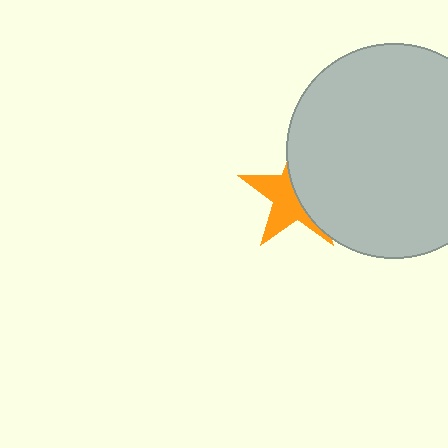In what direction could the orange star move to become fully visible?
The orange star could move left. That would shift it out from behind the light gray circle entirely.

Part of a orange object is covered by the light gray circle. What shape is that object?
It is a star.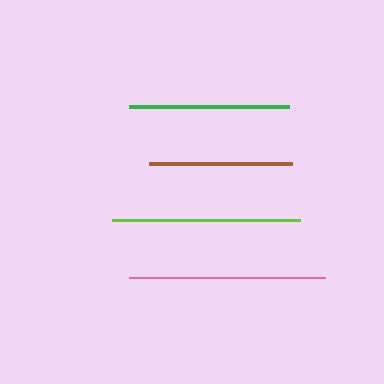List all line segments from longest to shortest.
From longest to shortest: pink, lime, green, brown.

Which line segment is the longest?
The pink line is the longest at approximately 196 pixels.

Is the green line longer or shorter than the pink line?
The pink line is longer than the green line.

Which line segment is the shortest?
The brown line is the shortest at approximately 143 pixels.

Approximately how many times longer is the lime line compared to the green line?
The lime line is approximately 1.2 times the length of the green line.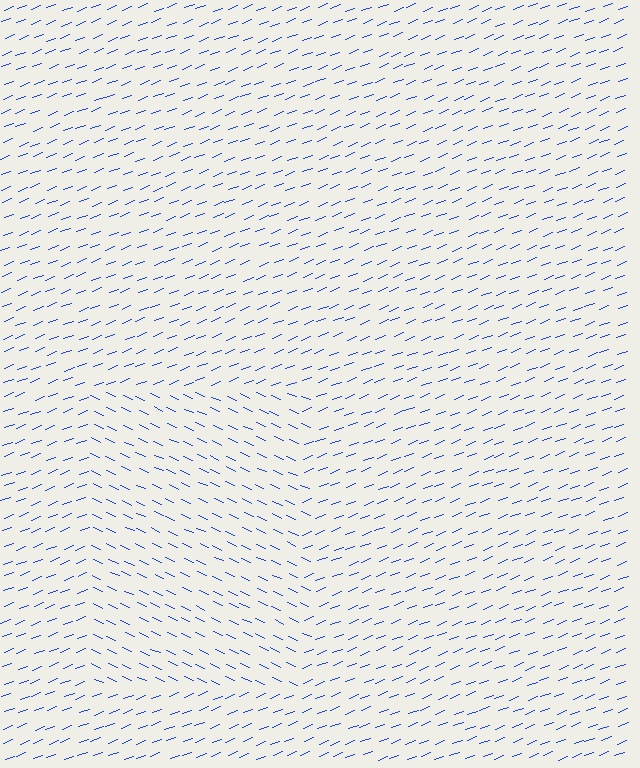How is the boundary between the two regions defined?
The boundary is defined purely by a change in line orientation (approximately 45 degrees difference). All lines are the same color and thickness.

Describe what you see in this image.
The image is filled with small blue line segments. A rectangle region in the image has lines oriented differently from the surrounding lines, creating a visible texture boundary.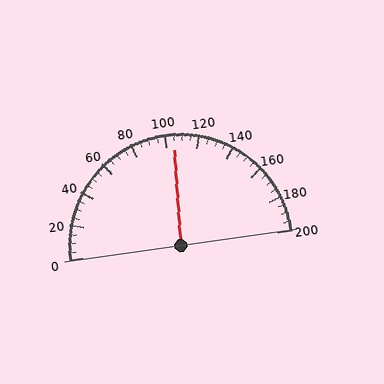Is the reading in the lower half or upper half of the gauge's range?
The reading is in the upper half of the range (0 to 200).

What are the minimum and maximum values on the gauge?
The gauge ranges from 0 to 200.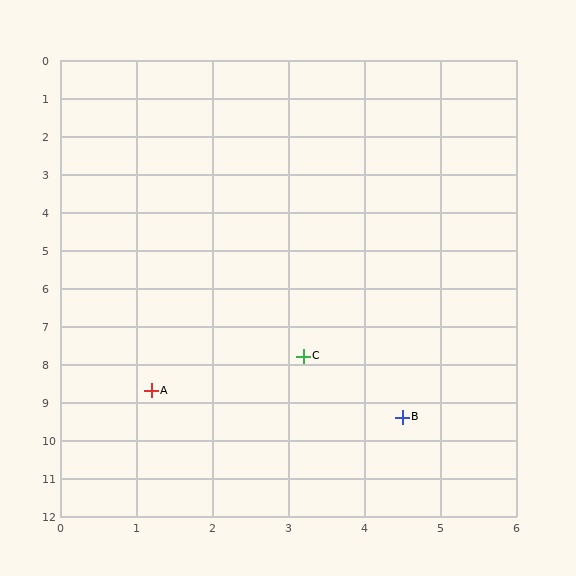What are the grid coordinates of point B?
Point B is at approximately (4.5, 9.4).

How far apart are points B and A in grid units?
Points B and A are about 3.4 grid units apart.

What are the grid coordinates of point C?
Point C is at approximately (3.2, 7.8).